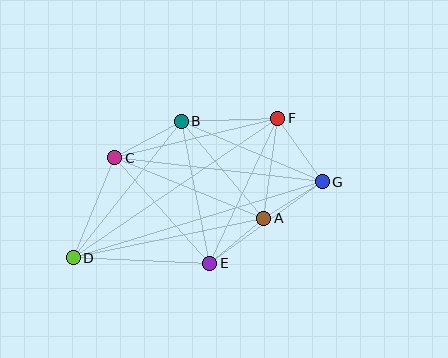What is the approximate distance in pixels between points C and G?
The distance between C and G is approximately 209 pixels.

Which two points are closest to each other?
Points A and G are closest to each other.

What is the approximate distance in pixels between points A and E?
The distance between A and E is approximately 70 pixels.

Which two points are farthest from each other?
Points D and G are farthest from each other.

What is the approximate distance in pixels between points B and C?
The distance between B and C is approximately 76 pixels.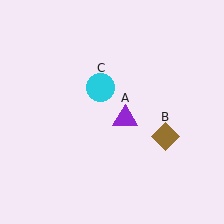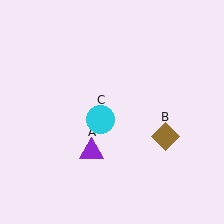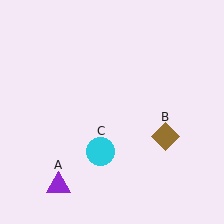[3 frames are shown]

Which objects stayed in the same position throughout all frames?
Brown diamond (object B) remained stationary.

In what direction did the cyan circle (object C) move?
The cyan circle (object C) moved down.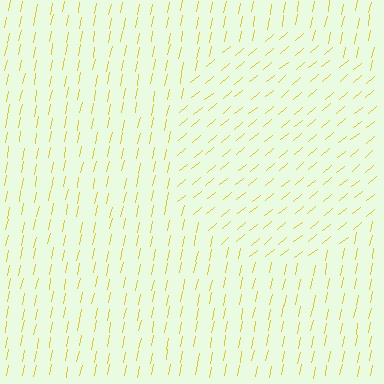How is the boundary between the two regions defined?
The boundary is defined purely by a change in line orientation (approximately 39 degrees difference). All lines are the same color and thickness.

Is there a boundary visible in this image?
Yes, there is a texture boundary formed by a change in line orientation.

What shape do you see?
I see a circle.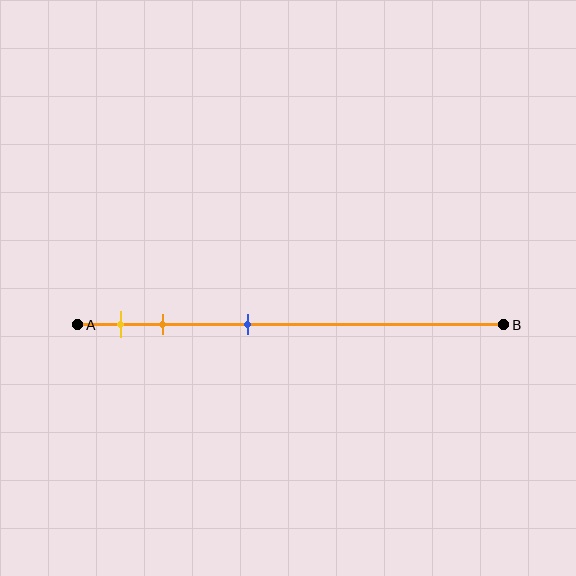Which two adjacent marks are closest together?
The yellow and orange marks are the closest adjacent pair.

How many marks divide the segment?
There are 3 marks dividing the segment.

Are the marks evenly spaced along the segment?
No, the marks are not evenly spaced.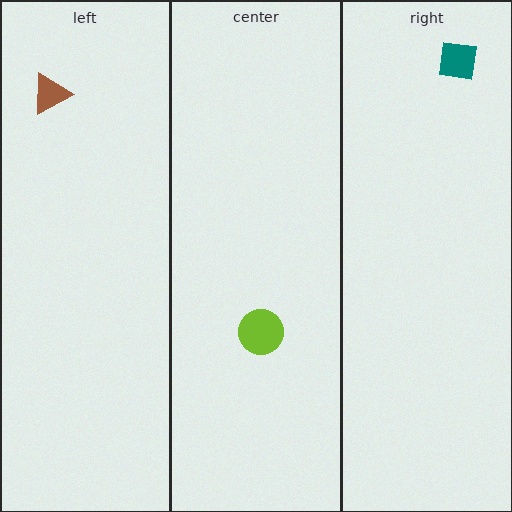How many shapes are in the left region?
1.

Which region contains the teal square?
The right region.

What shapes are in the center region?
The lime circle.